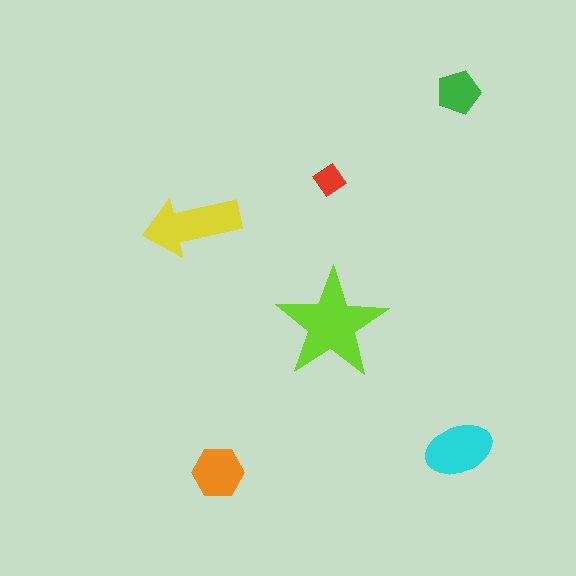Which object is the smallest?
The red diamond.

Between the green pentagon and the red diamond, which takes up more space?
The green pentagon.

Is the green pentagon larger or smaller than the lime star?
Smaller.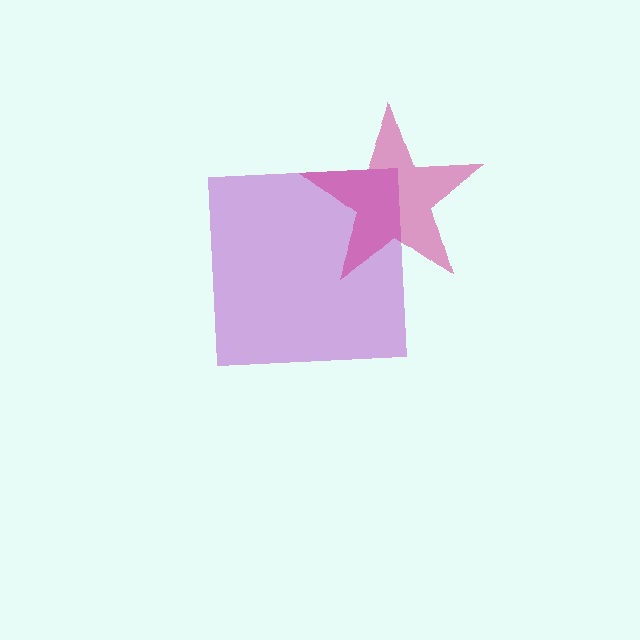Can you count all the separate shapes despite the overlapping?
Yes, there are 2 separate shapes.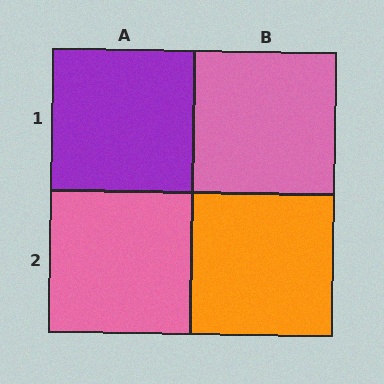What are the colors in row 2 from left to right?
Pink, orange.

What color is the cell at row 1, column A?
Purple.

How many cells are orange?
1 cell is orange.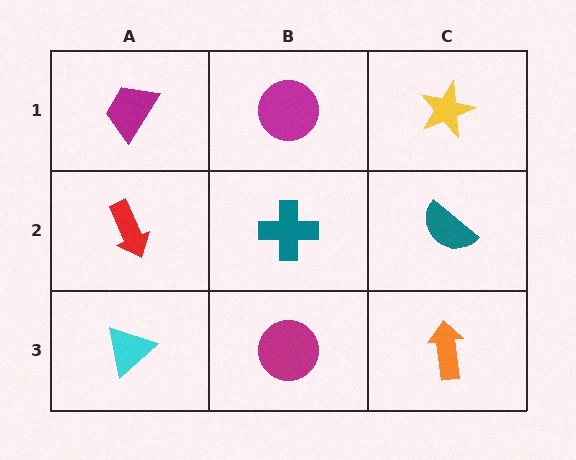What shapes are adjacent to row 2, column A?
A magenta trapezoid (row 1, column A), a cyan triangle (row 3, column A), a teal cross (row 2, column B).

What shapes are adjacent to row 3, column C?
A teal semicircle (row 2, column C), a magenta circle (row 3, column B).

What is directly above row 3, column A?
A red arrow.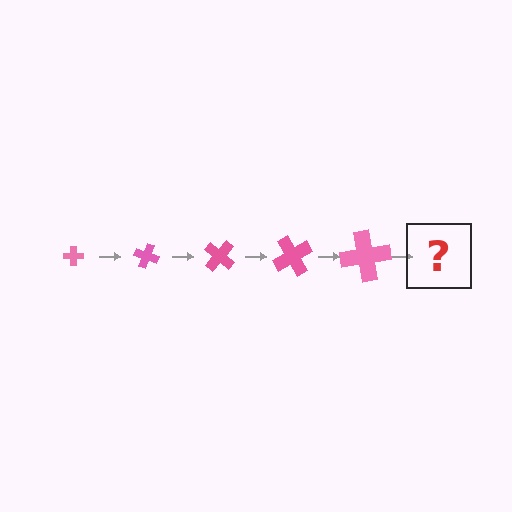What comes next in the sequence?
The next element should be a cross, larger than the previous one and rotated 100 degrees from the start.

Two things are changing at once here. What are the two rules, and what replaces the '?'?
The two rules are that the cross grows larger each step and it rotates 20 degrees each step. The '?' should be a cross, larger than the previous one and rotated 100 degrees from the start.